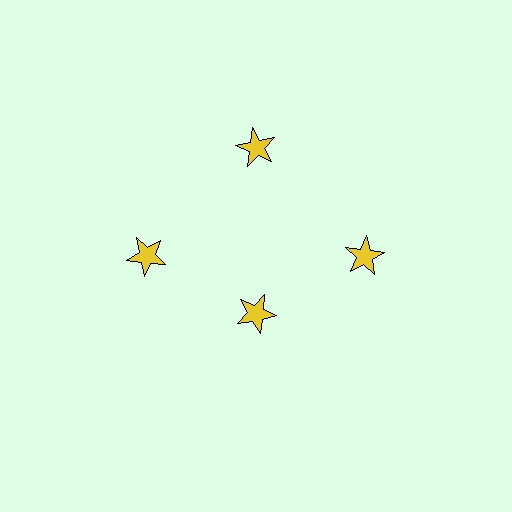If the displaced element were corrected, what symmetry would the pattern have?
It would have 4-fold rotational symmetry — the pattern would map onto itself every 90 degrees.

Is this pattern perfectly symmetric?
No. The 4 yellow stars are arranged in a ring, but one element near the 6 o'clock position is pulled inward toward the center, breaking the 4-fold rotational symmetry.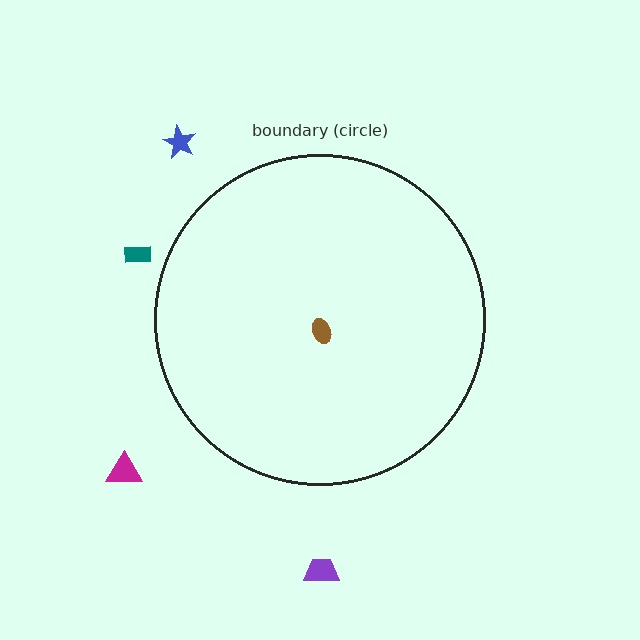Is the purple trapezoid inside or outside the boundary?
Outside.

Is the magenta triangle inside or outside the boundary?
Outside.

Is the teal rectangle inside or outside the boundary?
Outside.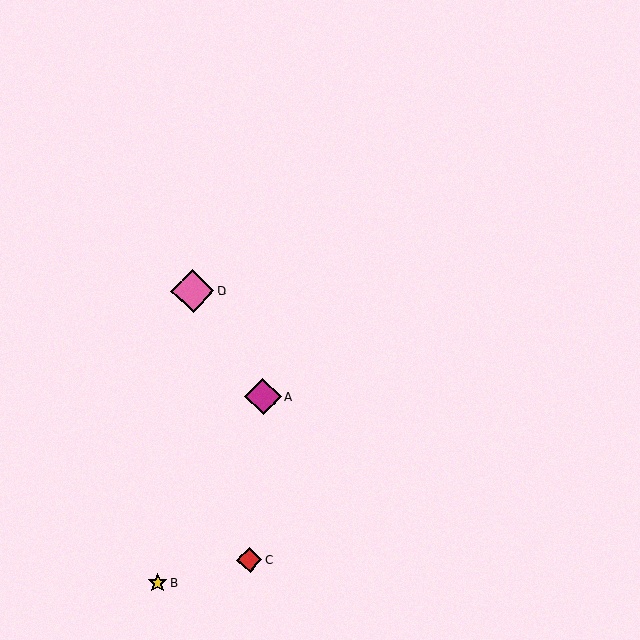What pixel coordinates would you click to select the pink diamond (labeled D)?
Click at (193, 291) to select the pink diamond D.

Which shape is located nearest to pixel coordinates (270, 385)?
The magenta diamond (labeled A) at (263, 397) is nearest to that location.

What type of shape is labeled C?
Shape C is a red diamond.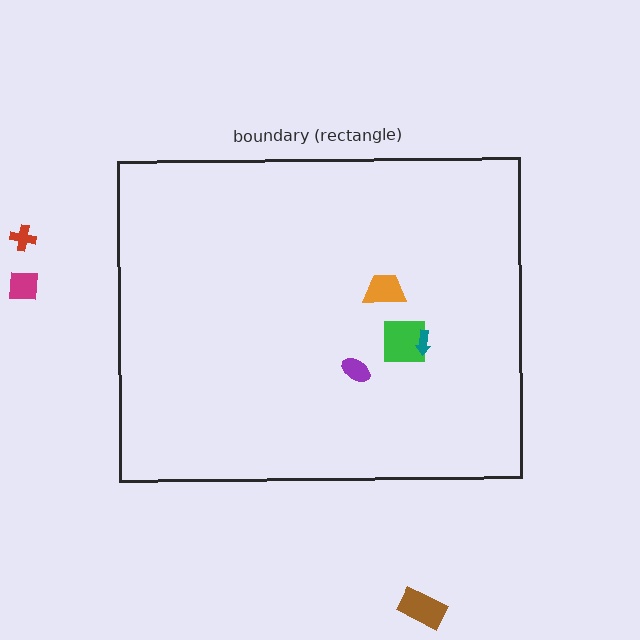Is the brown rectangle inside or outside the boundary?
Outside.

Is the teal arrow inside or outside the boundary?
Inside.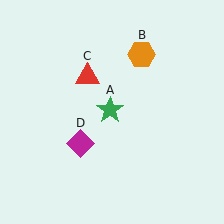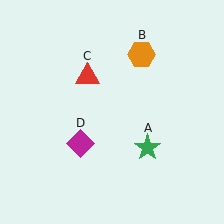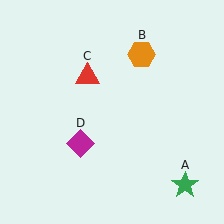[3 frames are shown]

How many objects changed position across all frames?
1 object changed position: green star (object A).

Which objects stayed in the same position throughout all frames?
Orange hexagon (object B) and red triangle (object C) and magenta diamond (object D) remained stationary.